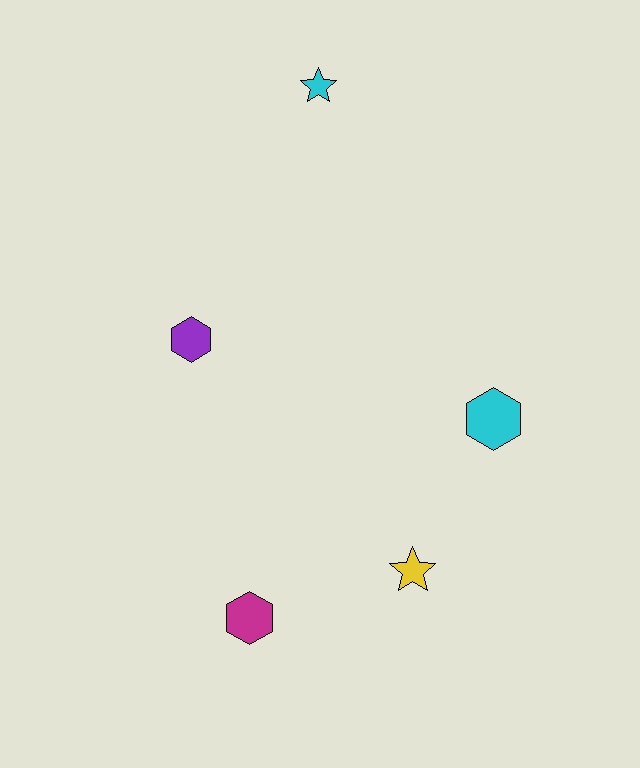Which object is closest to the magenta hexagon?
The yellow star is closest to the magenta hexagon.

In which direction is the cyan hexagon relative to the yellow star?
The cyan hexagon is above the yellow star.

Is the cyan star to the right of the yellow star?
No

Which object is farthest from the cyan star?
The magenta hexagon is farthest from the cyan star.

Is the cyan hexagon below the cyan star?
Yes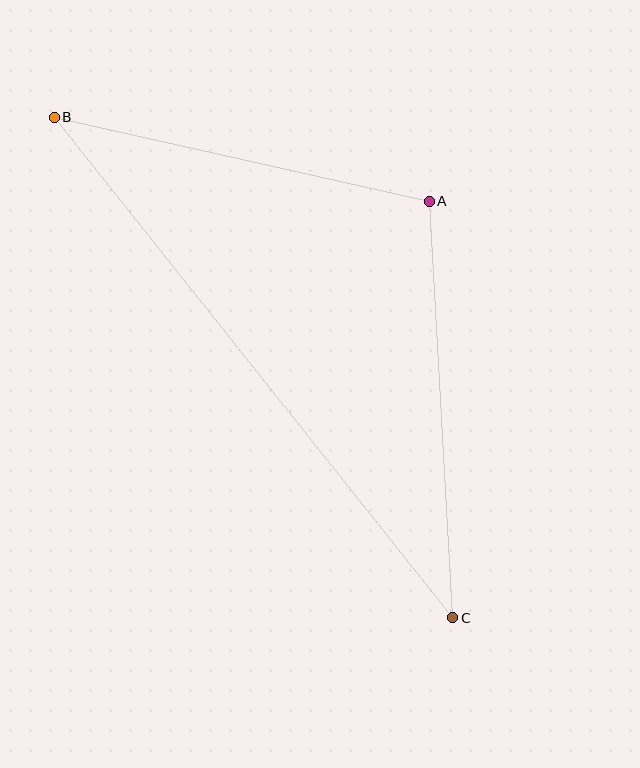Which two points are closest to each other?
Points A and B are closest to each other.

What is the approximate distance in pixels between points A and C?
The distance between A and C is approximately 417 pixels.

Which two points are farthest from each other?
Points B and C are farthest from each other.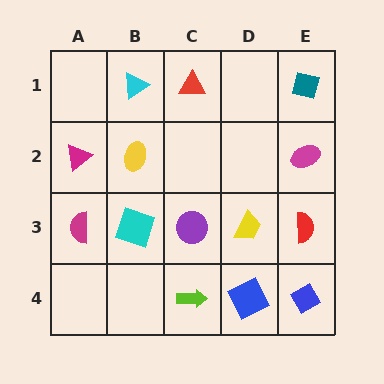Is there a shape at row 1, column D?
No, that cell is empty.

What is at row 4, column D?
A blue square.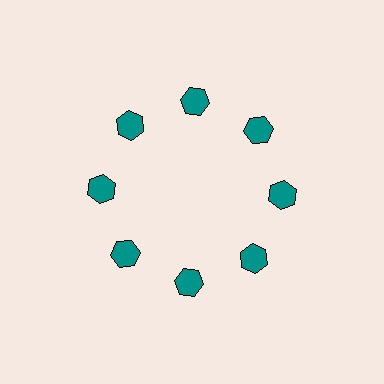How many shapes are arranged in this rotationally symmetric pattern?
There are 8 shapes, arranged in 8 groups of 1.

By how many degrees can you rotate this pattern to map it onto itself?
The pattern maps onto itself every 45 degrees of rotation.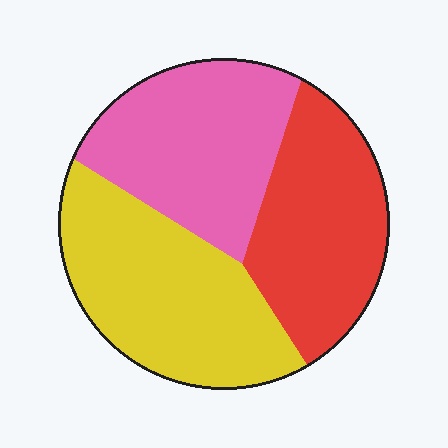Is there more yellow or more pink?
Yellow.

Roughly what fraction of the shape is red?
Red takes up between a quarter and a half of the shape.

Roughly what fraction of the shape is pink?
Pink takes up between a sixth and a third of the shape.